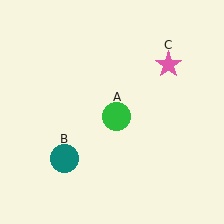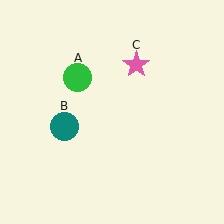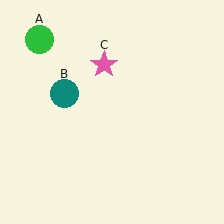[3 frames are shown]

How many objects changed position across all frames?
3 objects changed position: green circle (object A), teal circle (object B), pink star (object C).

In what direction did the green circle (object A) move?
The green circle (object A) moved up and to the left.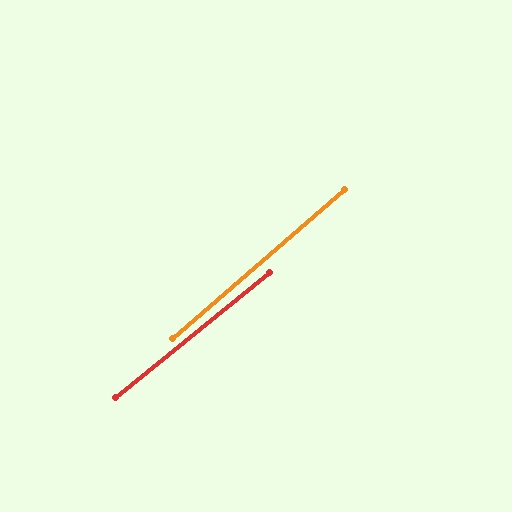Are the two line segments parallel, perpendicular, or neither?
Parallel — their directions differ by only 2.0°.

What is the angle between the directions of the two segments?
Approximately 2 degrees.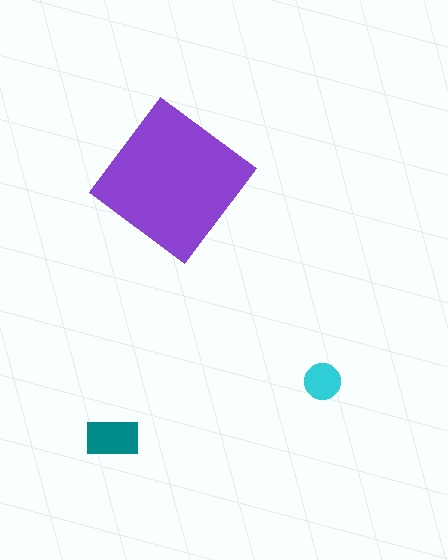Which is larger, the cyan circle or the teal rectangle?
The teal rectangle.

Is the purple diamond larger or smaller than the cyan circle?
Larger.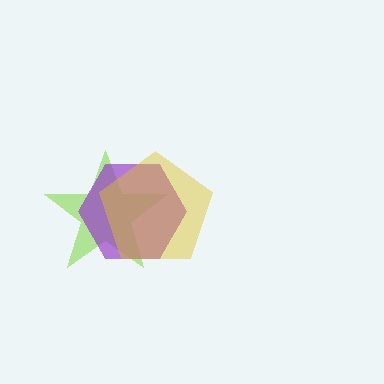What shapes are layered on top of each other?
The layered shapes are: a lime star, a purple hexagon, a yellow pentagon.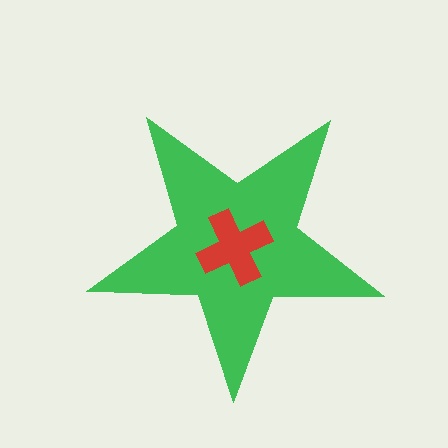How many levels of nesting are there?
2.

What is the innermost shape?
The red cross.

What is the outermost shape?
The green star.